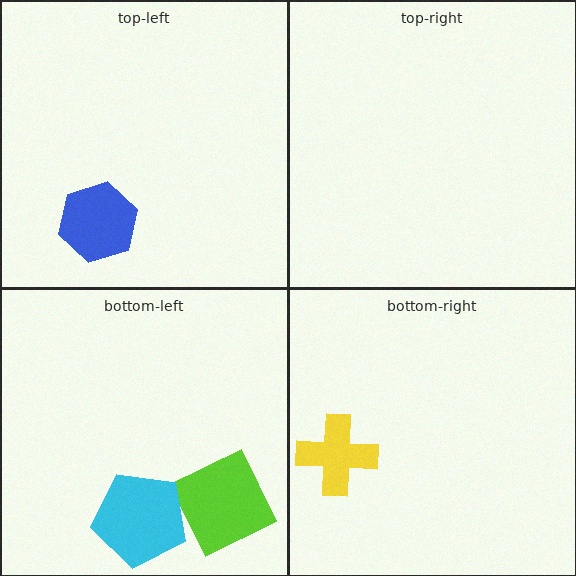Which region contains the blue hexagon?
The top-left region.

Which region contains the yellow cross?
The bottom-right region.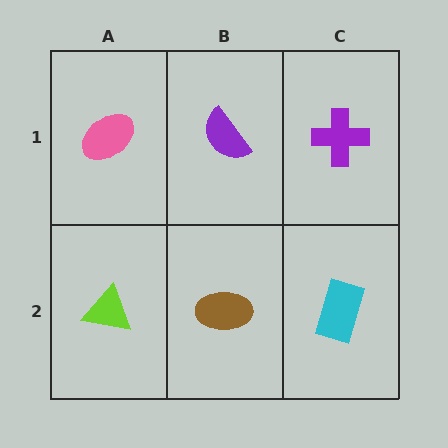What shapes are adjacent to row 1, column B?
A brown ellipse (row 2, column B), a pink ellipse (row 1, column A), a purple cross (row 1, column C).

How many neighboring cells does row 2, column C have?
2.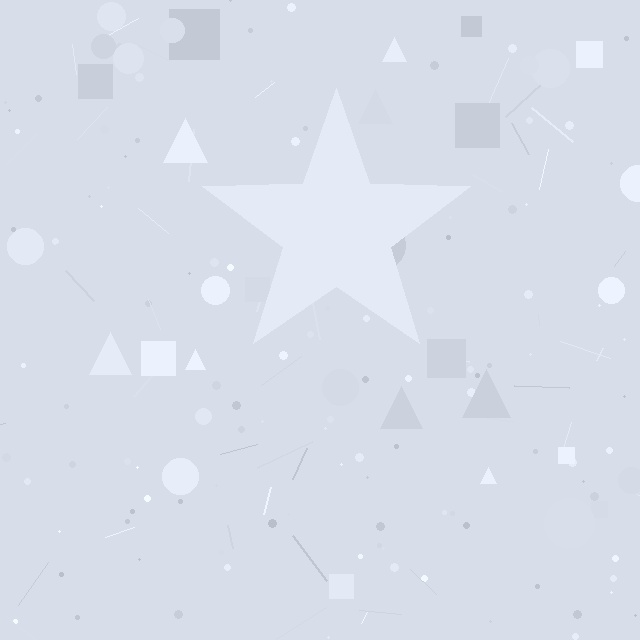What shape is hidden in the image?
A star is hidden in the image.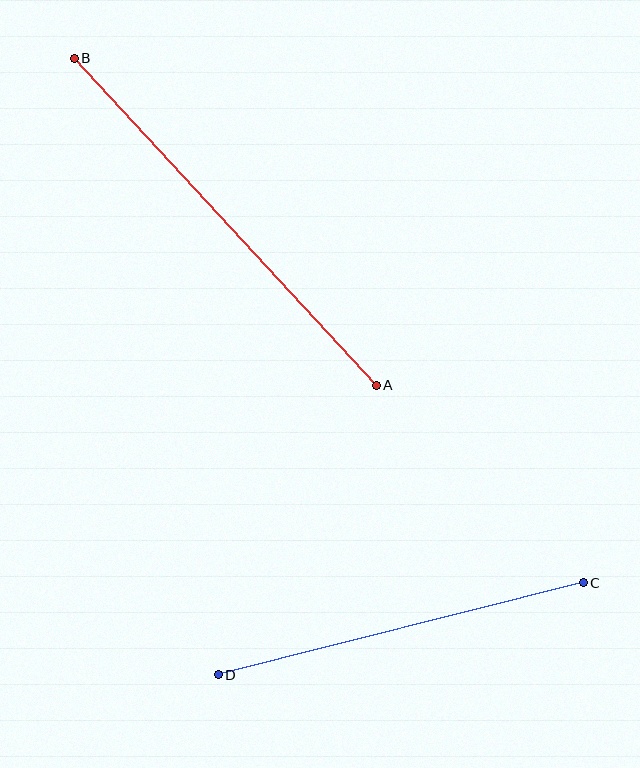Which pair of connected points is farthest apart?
Points A and B are farthest apart.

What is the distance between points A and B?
The distance is approximately 445 pixels.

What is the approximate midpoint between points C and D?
The midpoint is at approximately (401, 629) pixels.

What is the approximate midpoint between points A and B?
The midpoint is at approximately (225, 222) pixels.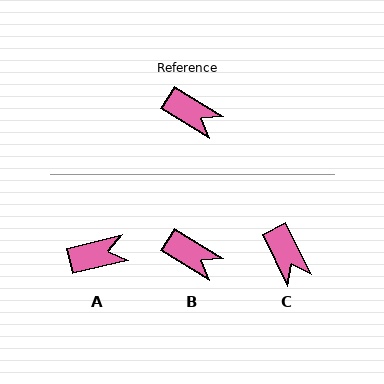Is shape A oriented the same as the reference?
No, it is off by about 45 degrees.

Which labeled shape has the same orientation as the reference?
B.